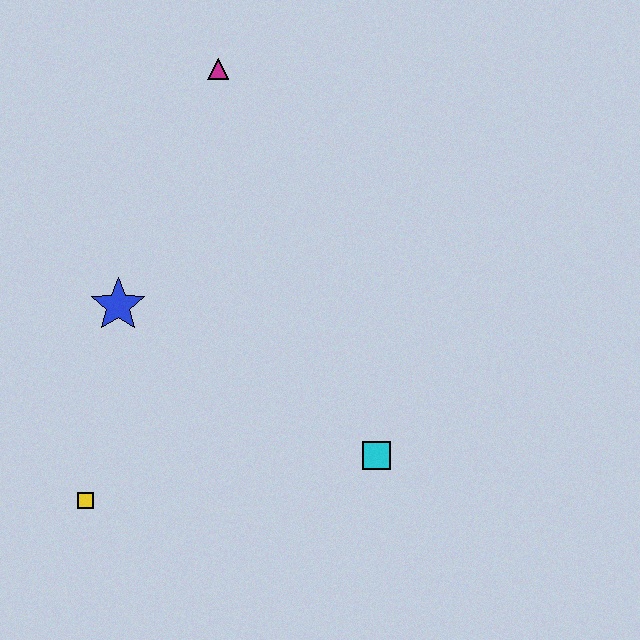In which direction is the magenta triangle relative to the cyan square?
The magenta triangle is above the cyan square.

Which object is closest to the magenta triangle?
The blue star is closest to the magenta triangle.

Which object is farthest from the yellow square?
The magenta triangle is farthest from the yellow square.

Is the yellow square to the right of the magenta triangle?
No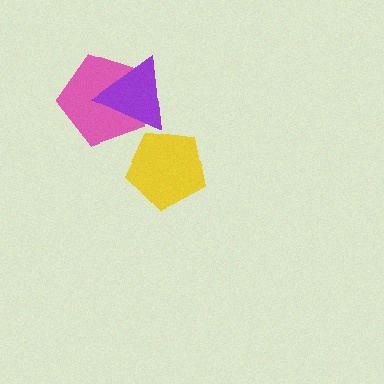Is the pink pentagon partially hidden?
Yes, it is partially covered by another shape.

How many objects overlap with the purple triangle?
1 object overlaps with the purple triangle.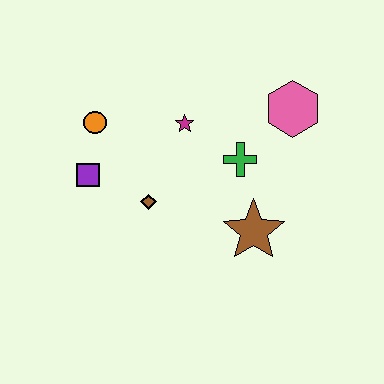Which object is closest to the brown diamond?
The purple square is closest to the brown diamond.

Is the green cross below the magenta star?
Yes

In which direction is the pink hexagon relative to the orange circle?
The pink hexagon is to the right of the orange circle.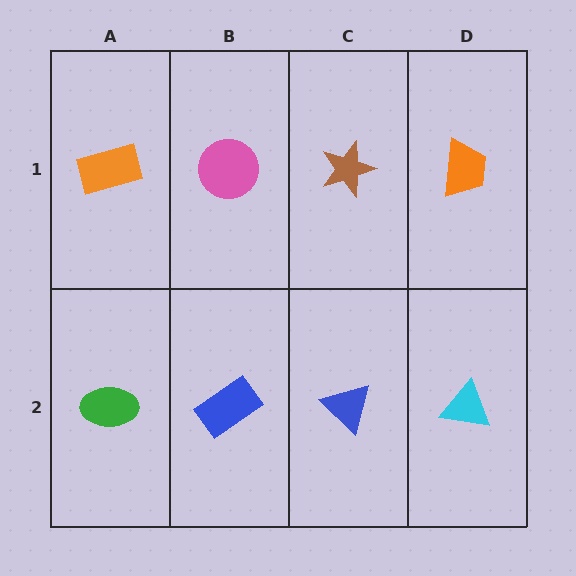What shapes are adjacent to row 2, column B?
A pink circle (row 1, column B), a green ellipse (row 2, column A), a blue triangle (row 2, column C).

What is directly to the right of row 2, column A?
A blue rectangle.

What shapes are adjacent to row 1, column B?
A blue rectangle (row 2, column B), an orange rectangle (row 1, column A), a brown star (row 1, column C).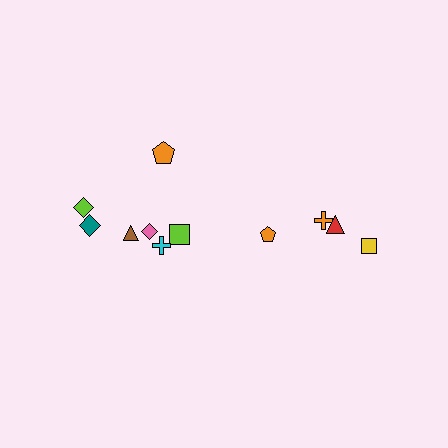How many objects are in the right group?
There are 4 objects.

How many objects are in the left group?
There are 7 objects.